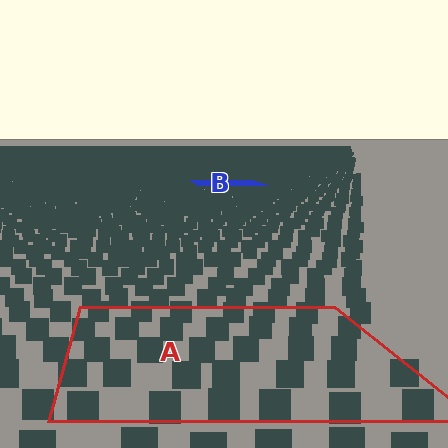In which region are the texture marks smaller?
The texture marks are smaller in region B, because it is farther away.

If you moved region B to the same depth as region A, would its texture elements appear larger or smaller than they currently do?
They would appear larger. At a closer depth, the same texture elements are projected at a bigger on-screen size.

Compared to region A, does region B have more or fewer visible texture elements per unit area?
Region B has more texture elements per unit area — they are packed more densely because it is farther away.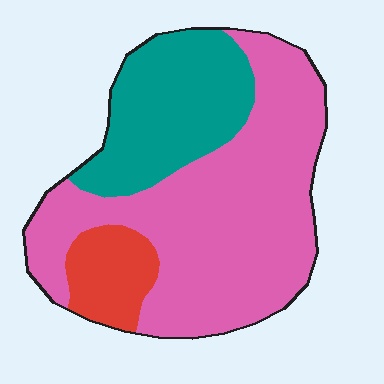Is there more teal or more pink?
Pink.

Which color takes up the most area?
Pink, at roughly 60%.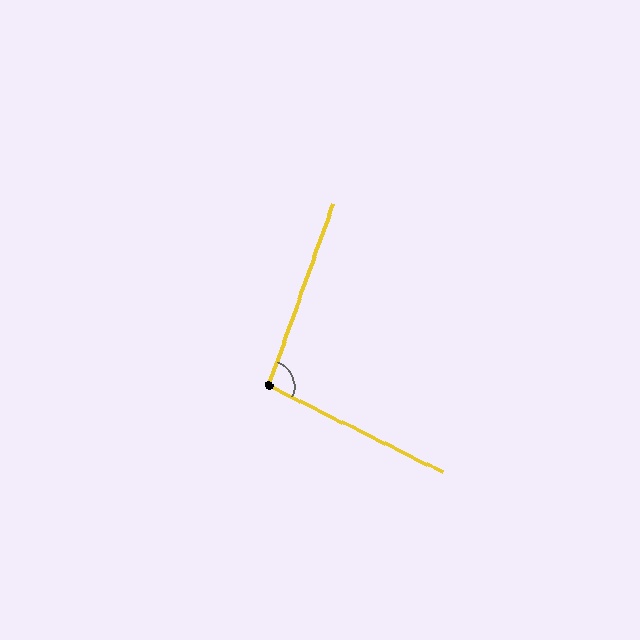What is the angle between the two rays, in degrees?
Approximately 97 degrees.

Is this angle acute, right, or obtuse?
It is obtuse.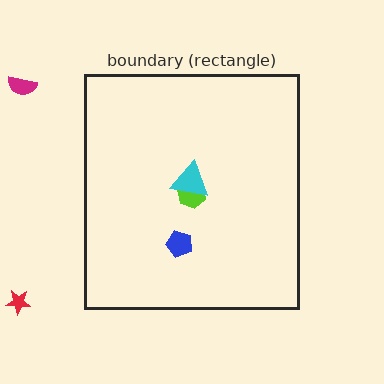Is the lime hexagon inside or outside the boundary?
Inside.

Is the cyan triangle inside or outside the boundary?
Inside.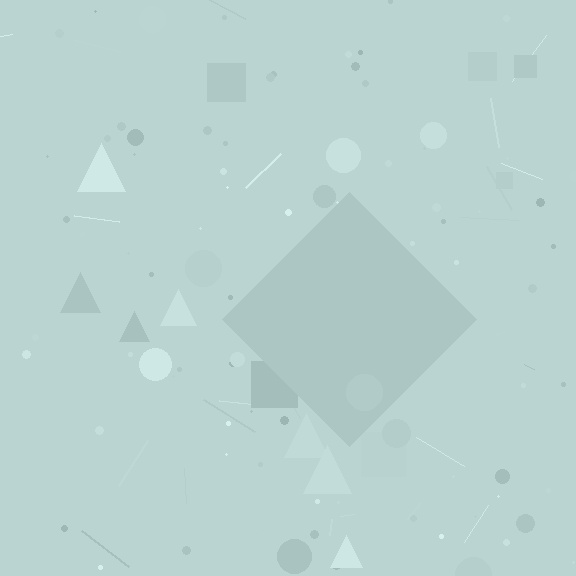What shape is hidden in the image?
A diamond is hidden in the image.